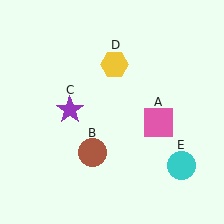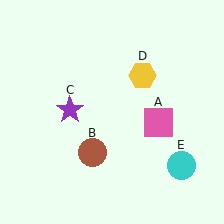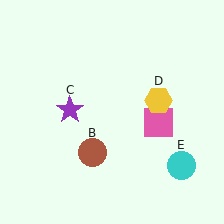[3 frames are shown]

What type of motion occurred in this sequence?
The yellow hexagon (object D) rotated clockwise around the center of the scene.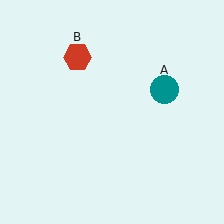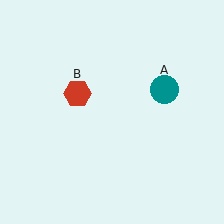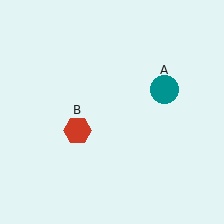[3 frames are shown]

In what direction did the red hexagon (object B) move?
The red hexagon (object B) moved down.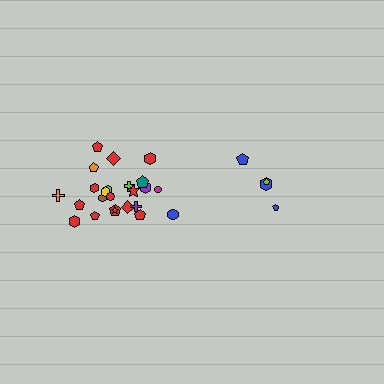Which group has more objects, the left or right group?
The left group.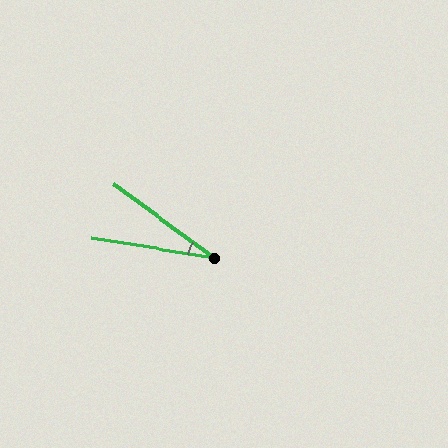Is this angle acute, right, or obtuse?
It is acute.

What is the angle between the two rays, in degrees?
Approximately 27 degrees.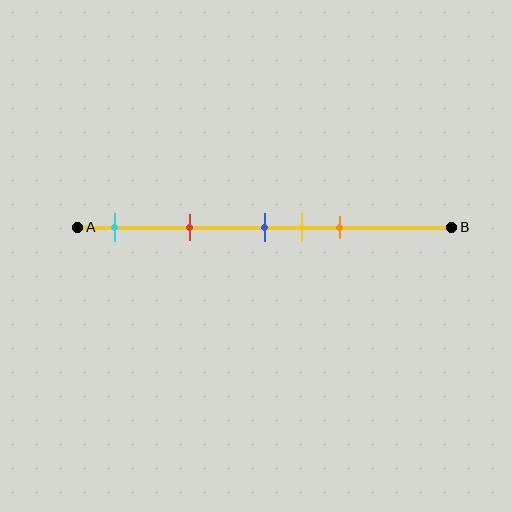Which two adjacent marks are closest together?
The blue and yellow marks are the closest adjacent pair.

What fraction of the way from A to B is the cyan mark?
The cyan mark is approximately 10% (0.1) of the way from A to B.